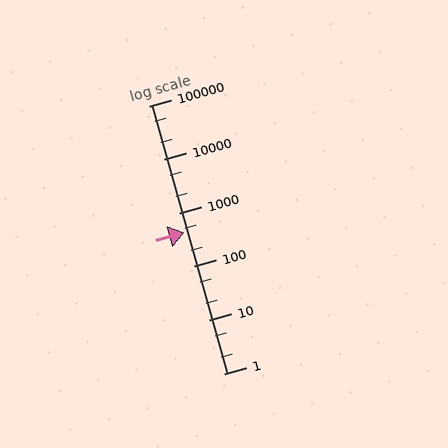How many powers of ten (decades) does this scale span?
The scale spans 5 decades, from 1 to 100000.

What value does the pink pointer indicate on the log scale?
The pointer indicates approximately 430.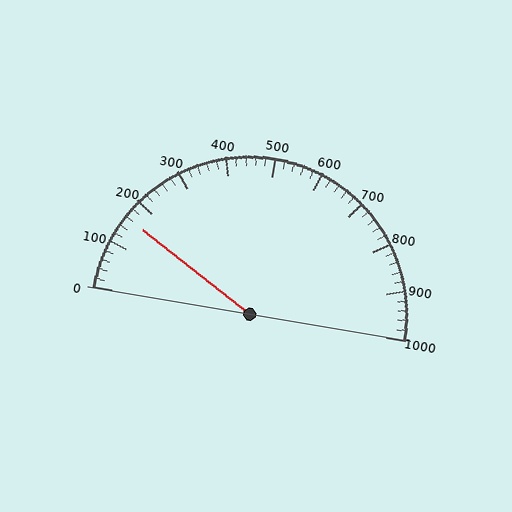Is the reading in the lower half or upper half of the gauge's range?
The reading is in the lower half of the range (0 to 1000).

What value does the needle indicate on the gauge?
The needle indicates approximately 160.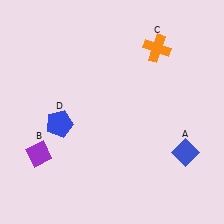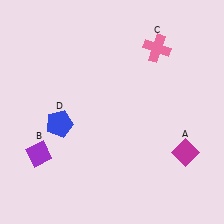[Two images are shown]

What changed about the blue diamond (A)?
In Image 1, A is blue. In Image 2, it changed to magenta.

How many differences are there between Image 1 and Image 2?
There are 2 differences between the two images.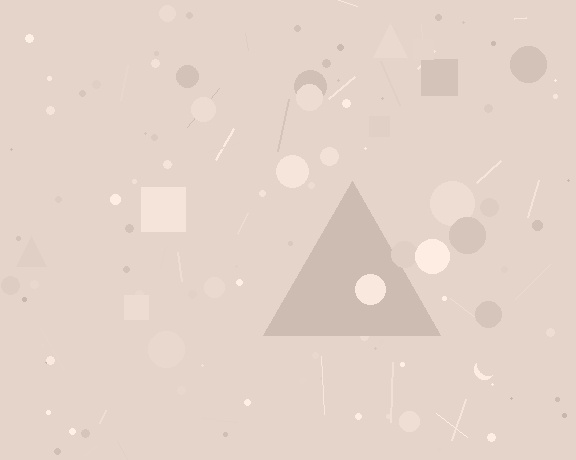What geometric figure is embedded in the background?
A triangle is embedded in the background.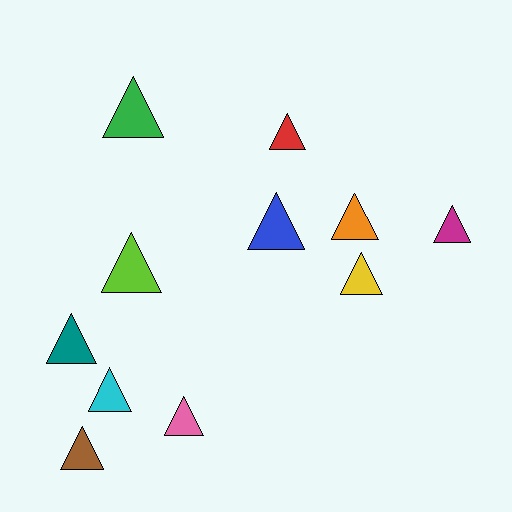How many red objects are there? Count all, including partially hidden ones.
There is 1 red object.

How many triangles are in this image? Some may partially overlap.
There are 11 triangles.